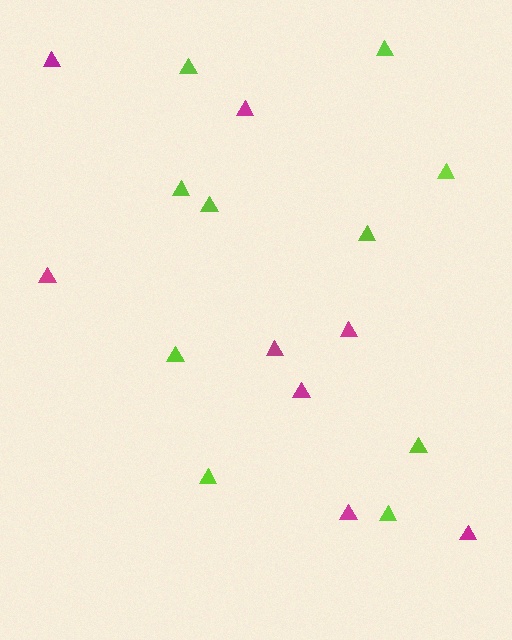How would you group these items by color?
There are 2 groups: one group of magenta triangles (8) and one group of lime triangles (10).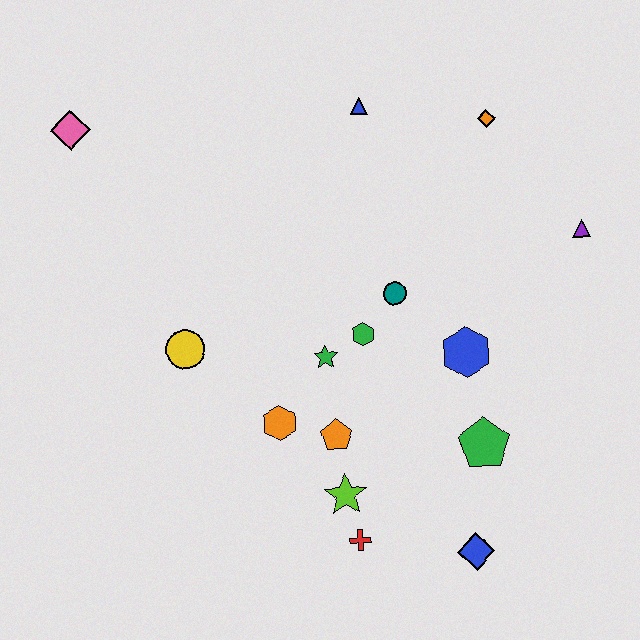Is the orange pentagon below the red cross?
No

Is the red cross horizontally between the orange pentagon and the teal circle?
Yes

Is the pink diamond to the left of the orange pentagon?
Yes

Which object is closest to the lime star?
The red cross is closest to the lime star.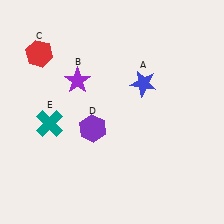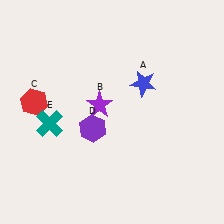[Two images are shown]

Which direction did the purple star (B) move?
The purple star (B) moved down.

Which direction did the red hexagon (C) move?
The red hexagon (C) moved down.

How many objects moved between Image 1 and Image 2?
2 objects moved between the two images.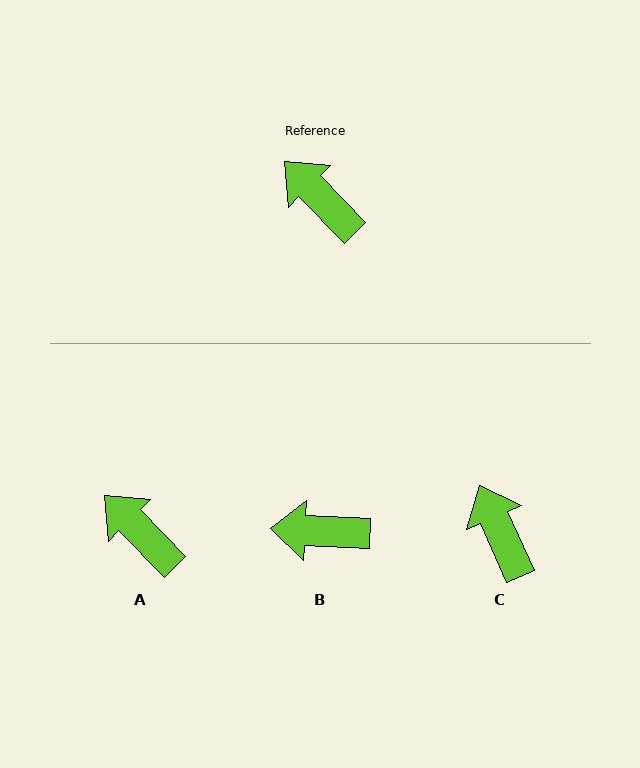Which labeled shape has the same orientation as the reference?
A.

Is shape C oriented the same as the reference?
No, it is off by about 21 degrees.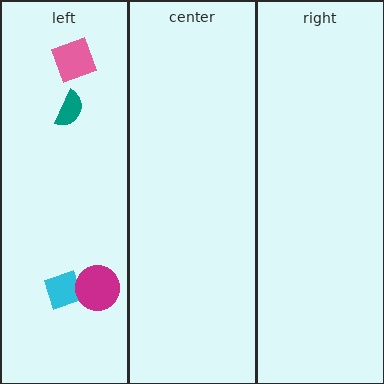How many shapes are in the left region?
4.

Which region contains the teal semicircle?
The left region.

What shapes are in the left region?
The cyan diamond, the magenta circle, the teal semicircle, the pink square.